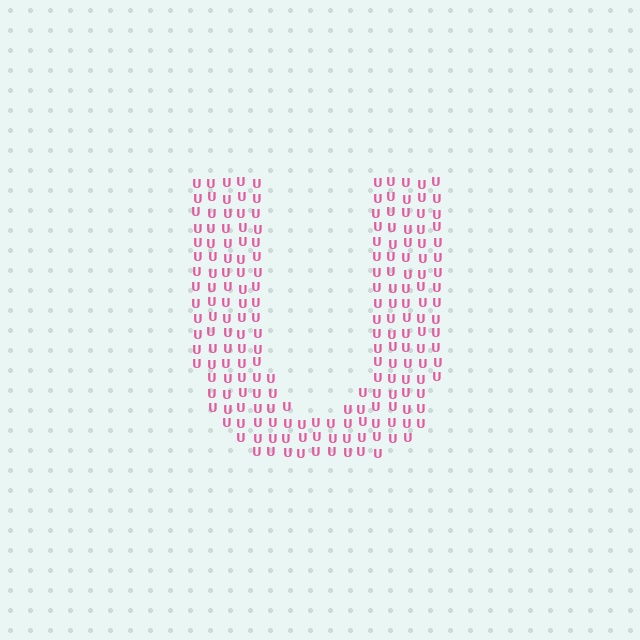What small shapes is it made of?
It is made of small letter U's.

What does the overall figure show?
The overall figure shows the letter U.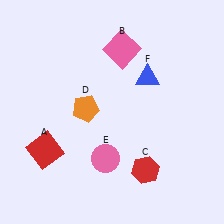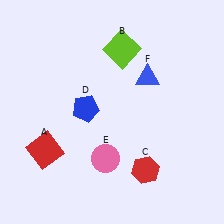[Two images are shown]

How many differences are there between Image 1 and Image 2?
There are 2 differences between the two images.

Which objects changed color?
B changed from pink to lime. D changed from orange to blue.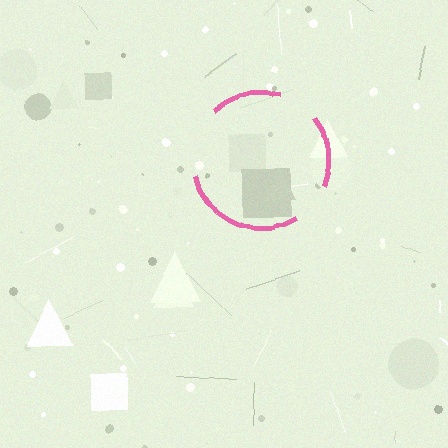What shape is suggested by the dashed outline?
The dashed outline suggests a circle.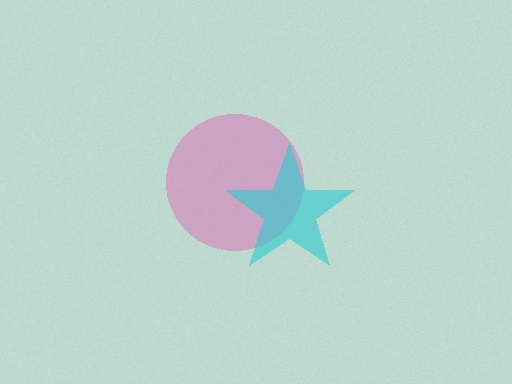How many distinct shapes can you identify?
There are 2 distinct shapes: a pink circle, a cyan star.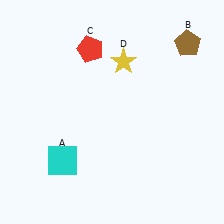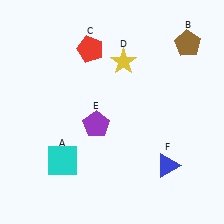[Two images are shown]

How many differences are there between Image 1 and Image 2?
There are 2 differences between the two images.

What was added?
A purple pentagon (E), a blue triangle (F) were added in Image 2.